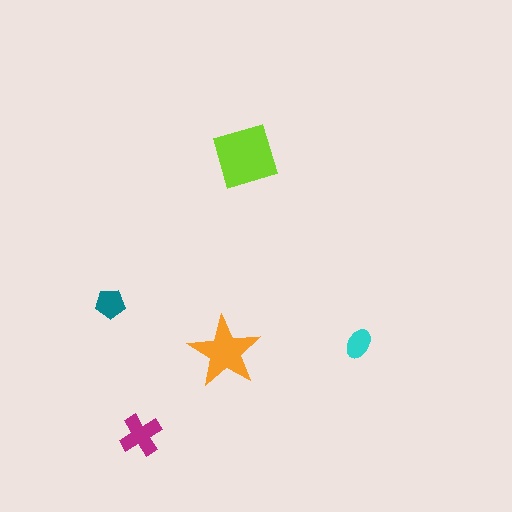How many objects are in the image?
There are 5 objects in the image.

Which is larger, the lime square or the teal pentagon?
The lime square.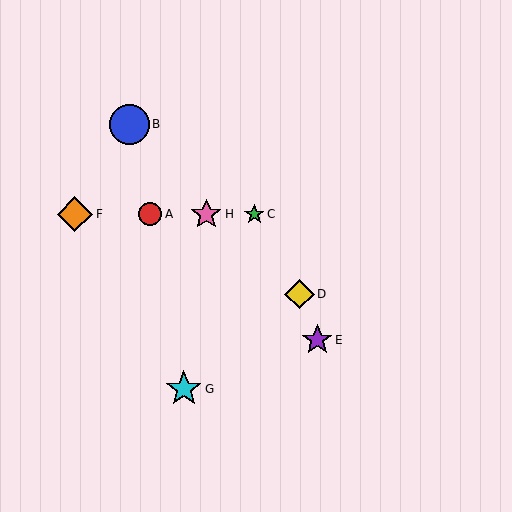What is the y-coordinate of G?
Object G is at y≈389.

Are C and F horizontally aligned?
Yes, both are at y≈214.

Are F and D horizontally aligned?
No, F is at y≈214 and D is at y≈294.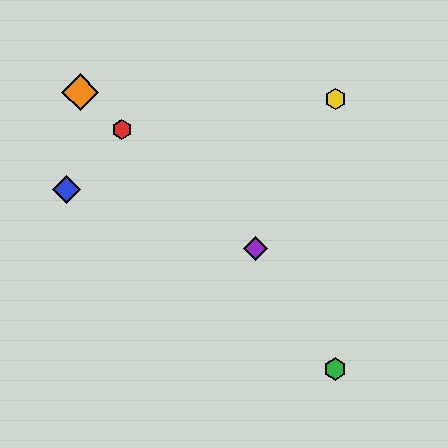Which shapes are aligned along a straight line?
The red hexagon, the purple diamond, the orange diamond are aligned along a straight line.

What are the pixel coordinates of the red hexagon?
The red hexagon is at (122, 129).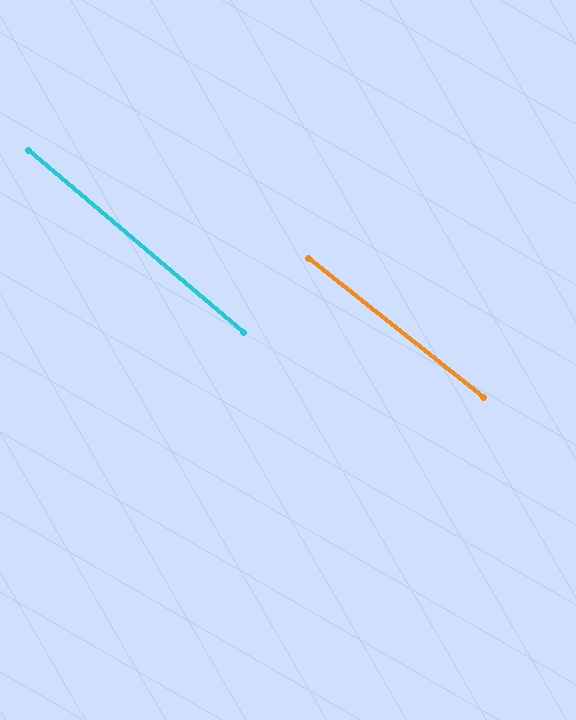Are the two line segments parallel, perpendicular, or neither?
Parallel — their directions differ by only 1.7°.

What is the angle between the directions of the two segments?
Approximately 2 degrees.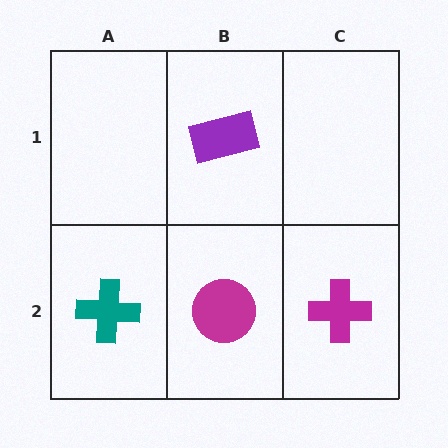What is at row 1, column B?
A purple rectangle.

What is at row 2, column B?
A magenta circle.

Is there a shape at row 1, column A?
No, that cell is empty.